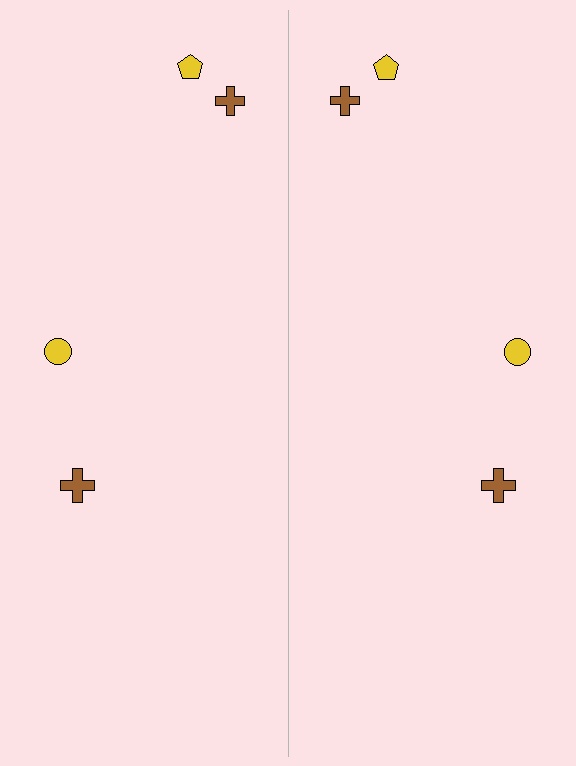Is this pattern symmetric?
Yes, this pattern has bilateral (reflection) symmetry.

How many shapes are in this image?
There are 8 shapes in this image.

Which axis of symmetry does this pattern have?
The pattern has a vertical axis of symmetry running through the center of the image.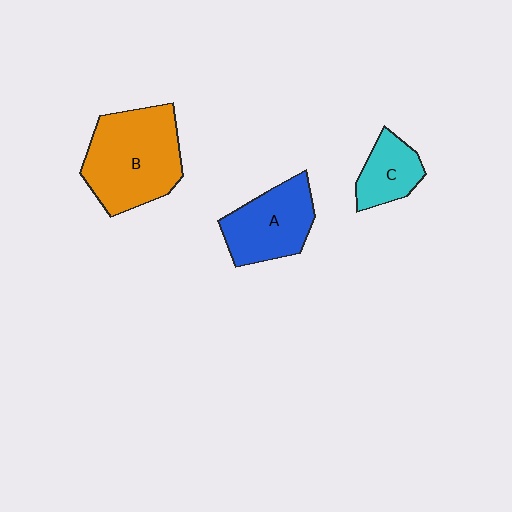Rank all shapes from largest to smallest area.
From largest to smallest: B (orange), A (blue), C (cyan).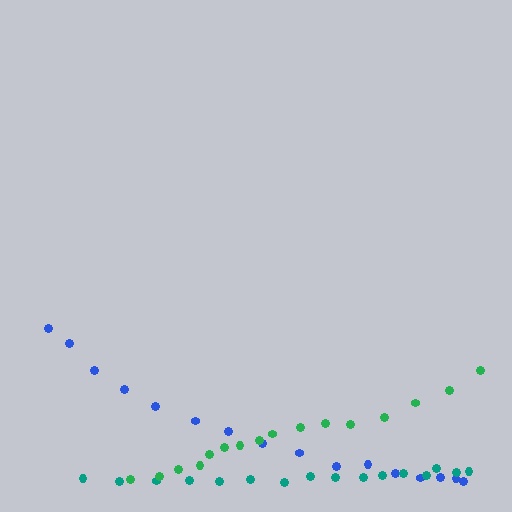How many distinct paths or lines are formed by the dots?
There are 3 distinct paths.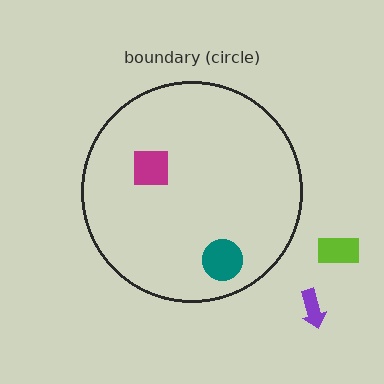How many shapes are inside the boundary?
2 inside, 2 outside.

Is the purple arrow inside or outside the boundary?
Outside.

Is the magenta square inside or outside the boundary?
Inside.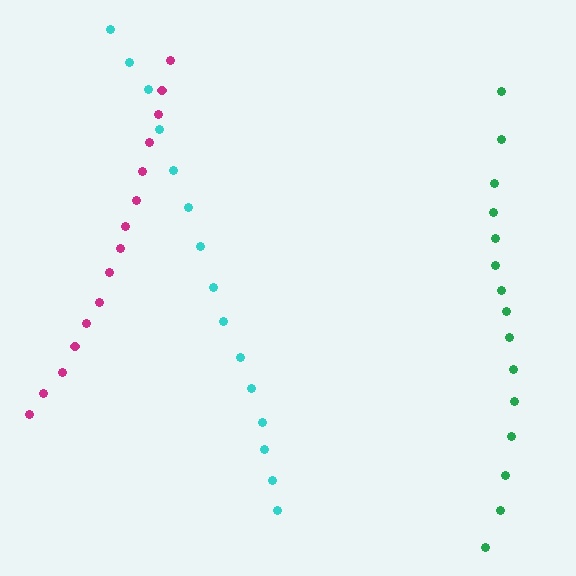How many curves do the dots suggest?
There are 3 distinct paths.